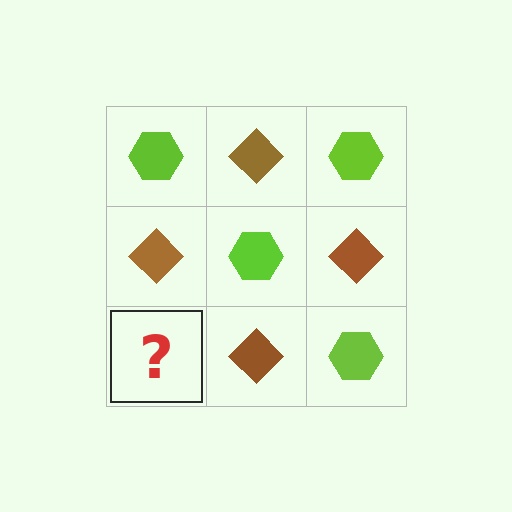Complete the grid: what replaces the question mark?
The question mark should be replaced with a lime hexagon.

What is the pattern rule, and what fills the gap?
The rule is that it alternates lime hexagon and brown diamond in a checkerboard pattern. The gap should be filled with a lime hexagon.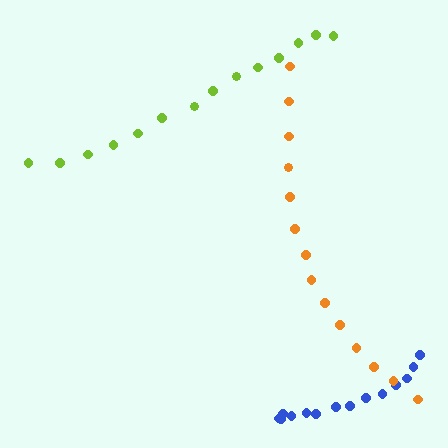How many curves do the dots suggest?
There are 3 distinct paths.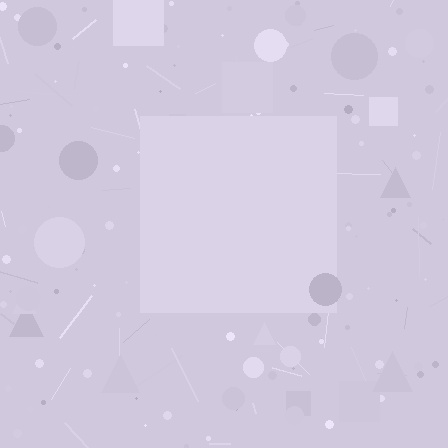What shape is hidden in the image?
A square is hidden in the image.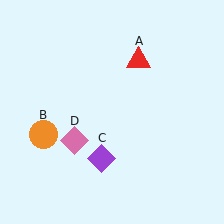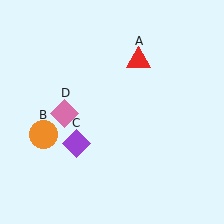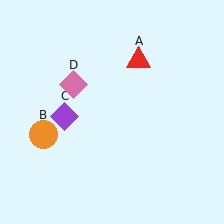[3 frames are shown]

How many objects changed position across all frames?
2 objects changed position: purple diamond (object C), pink diamond (object D).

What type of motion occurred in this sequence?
The purple diamond (object C), pink diamond (object D) rotated clockwise around the center of the scene.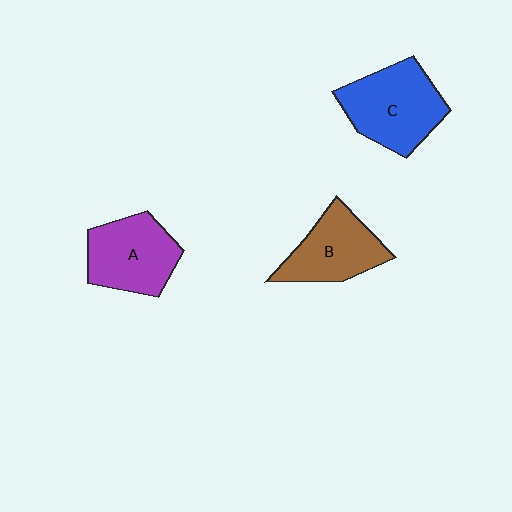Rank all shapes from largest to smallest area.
From largest to smallest: C (blue), A (purple), B (brown).